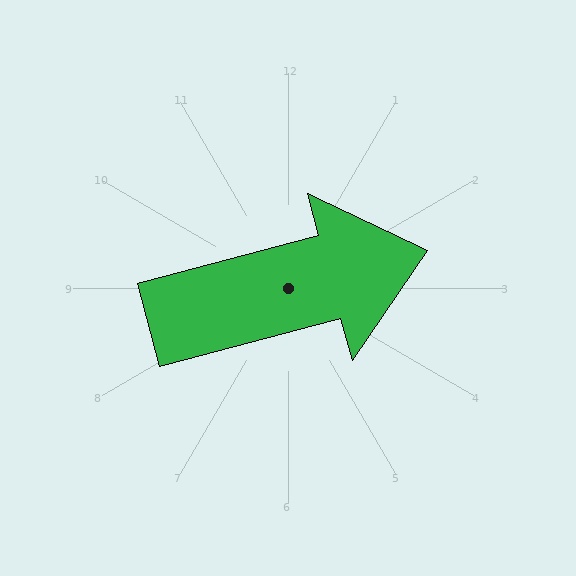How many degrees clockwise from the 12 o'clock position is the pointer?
Approximately 75 degrees.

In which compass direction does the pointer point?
East.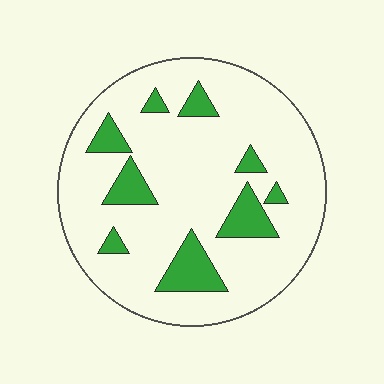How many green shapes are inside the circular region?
9.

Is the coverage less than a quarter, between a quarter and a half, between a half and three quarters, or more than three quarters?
Less than a quarter.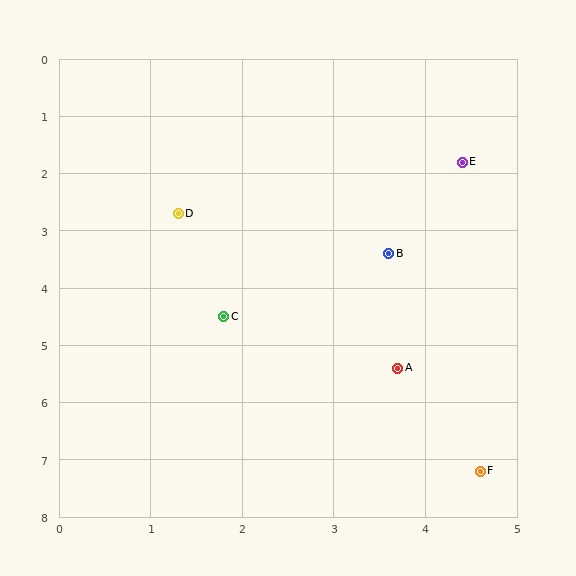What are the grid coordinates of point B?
Point B is at approximately (3.6, 3.4).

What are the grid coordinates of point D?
Point D is at approximately (1.3, 2.7).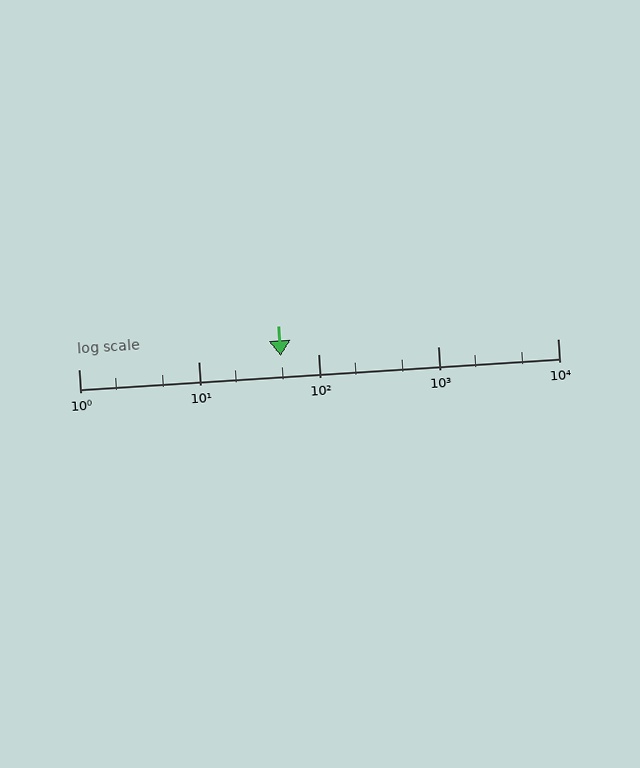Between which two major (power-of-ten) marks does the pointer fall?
The pointer is between 10 and 100.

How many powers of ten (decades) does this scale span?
The scale spans 4 decades, from 1 to 10000.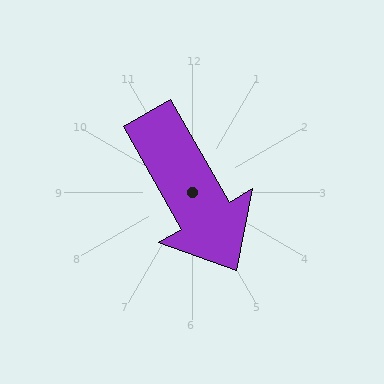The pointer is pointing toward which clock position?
Roughly 5 o'clock.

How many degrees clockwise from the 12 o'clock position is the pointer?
Approximately 150 degrees.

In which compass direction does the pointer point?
Southeast.